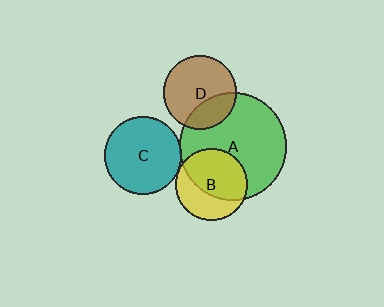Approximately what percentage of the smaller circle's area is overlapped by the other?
Approximately 5%.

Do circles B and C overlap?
Yes.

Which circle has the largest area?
Circle A (green).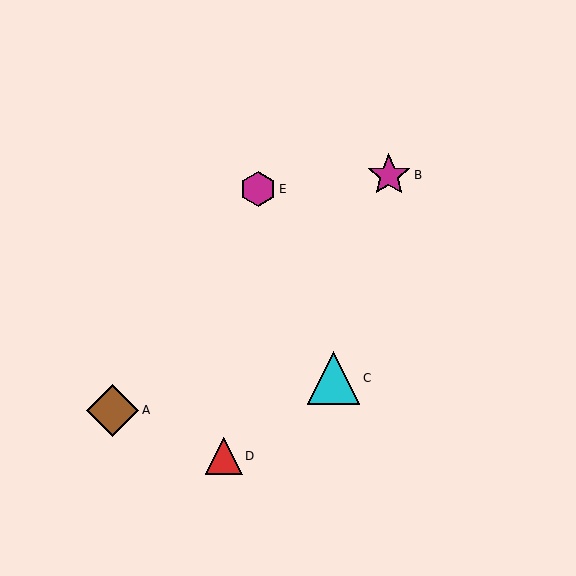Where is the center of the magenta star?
The center of the magenta star is at (389, 175).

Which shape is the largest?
The cyan triangle (labeled C) is the largest.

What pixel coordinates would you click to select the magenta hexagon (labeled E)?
Click at (258, 189) to select the magenta hexagon E.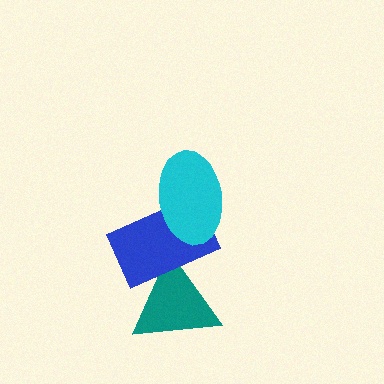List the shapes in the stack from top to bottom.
From top to bottom: the cyan ellipse, the blue rectangle, the teal triangle.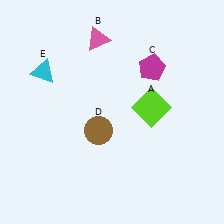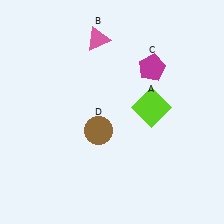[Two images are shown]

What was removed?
The cyan triangle (E) was removed in Image 2.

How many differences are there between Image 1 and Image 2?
There is 1 difference between the two images.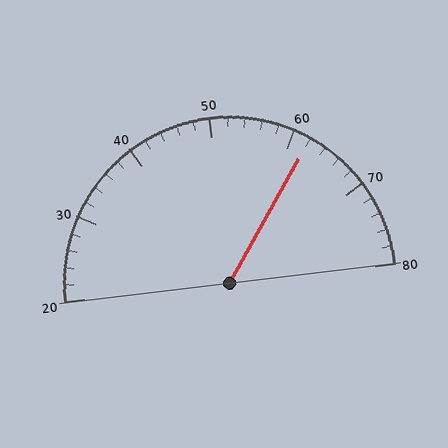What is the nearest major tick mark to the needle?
The nearest major tick mark is 60.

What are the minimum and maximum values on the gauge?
The gauge ranges from 20 to 80.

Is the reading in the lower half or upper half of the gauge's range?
The reading is in the upper half of the range (20 to 80).